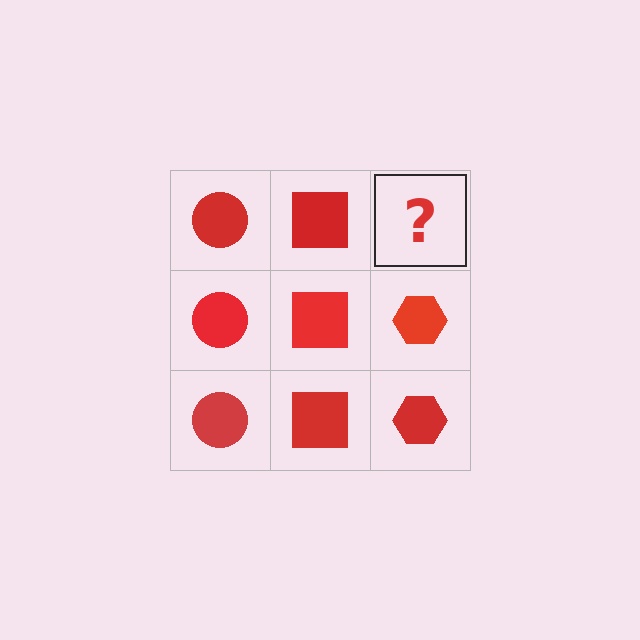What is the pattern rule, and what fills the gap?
The rule is that each column has a consistent shape. The gap should be filled with a red hexagon.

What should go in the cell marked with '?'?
The missing cell should contain a red hexagon.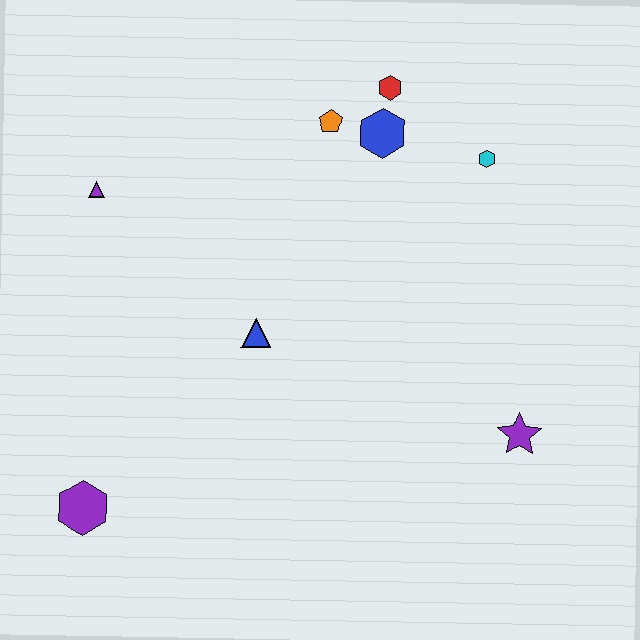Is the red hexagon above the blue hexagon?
Yes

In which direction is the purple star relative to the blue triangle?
The purple star is to the right of the blue triangle.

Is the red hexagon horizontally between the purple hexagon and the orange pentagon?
No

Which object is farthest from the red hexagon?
The purple hexagon is farthest from the red hexagon.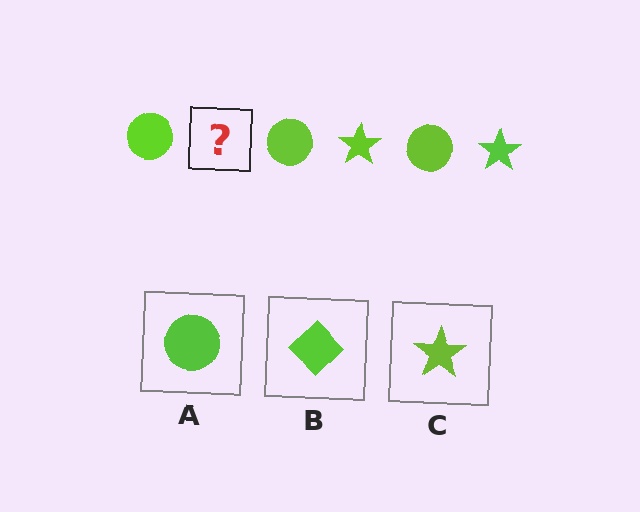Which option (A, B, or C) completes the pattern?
C.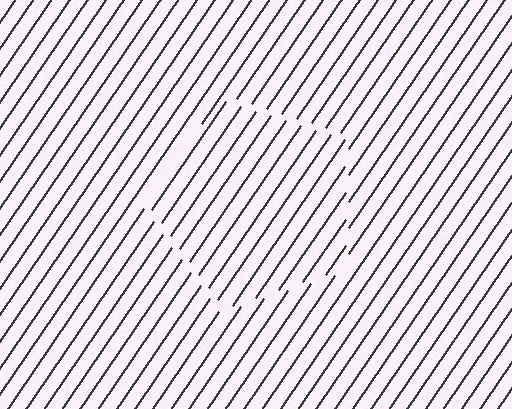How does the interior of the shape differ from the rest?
The interior of the shape contains the same grating, shifted by half a period — the contour is defined by the phase discontinuity where line-ends from the inner and outer gratings abut.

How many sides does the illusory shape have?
5 sides — the line-ends trace a pentagon.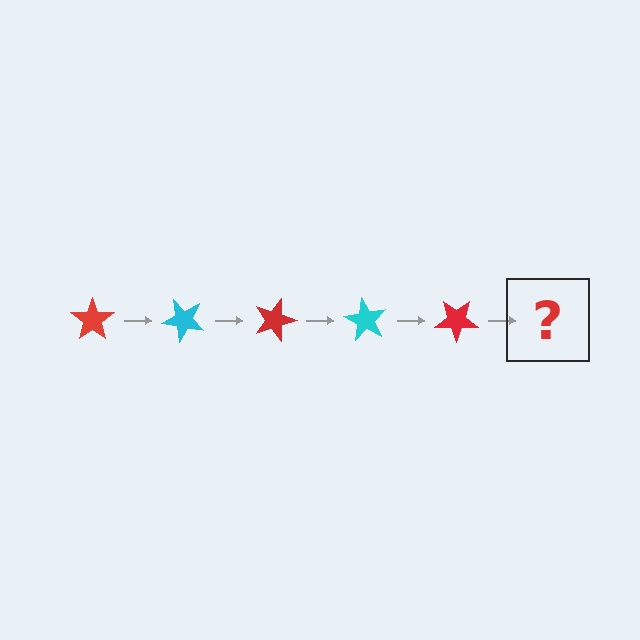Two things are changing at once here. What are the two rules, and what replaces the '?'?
The two rules are that it rotates 45 degrees each step and the color cycles through red and cyan. The '?' should be a cyan star, rotated 225 degrees from the start.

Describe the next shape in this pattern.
It should be a cyan star, rotated 225 degrees from the start.